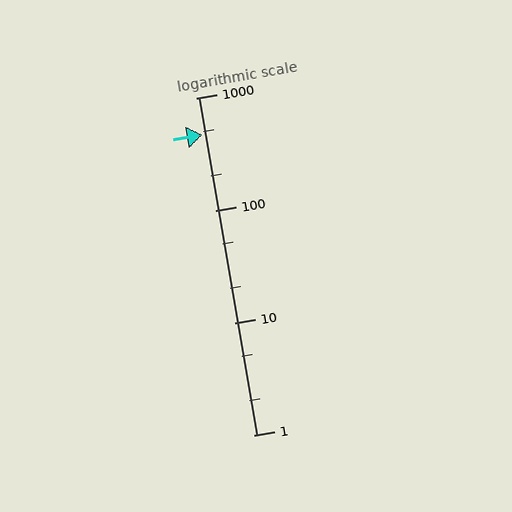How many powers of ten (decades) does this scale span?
The scale spans 3 decades, from 1 to 1000.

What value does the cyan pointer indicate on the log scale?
The pointer indicates approximately 470.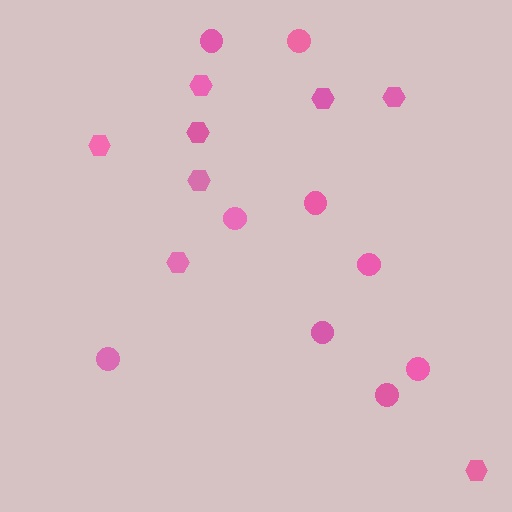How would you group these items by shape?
There are 2 groups: one group of circles (9) and one group of hexagons (8).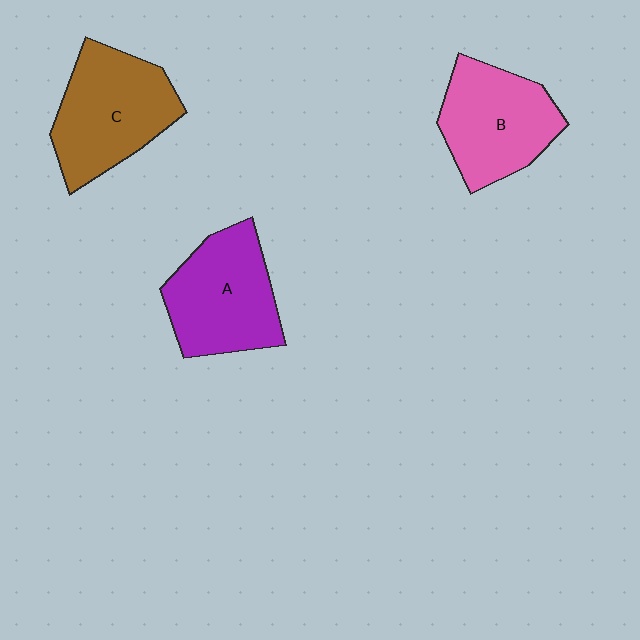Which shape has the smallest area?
Shape B (pink).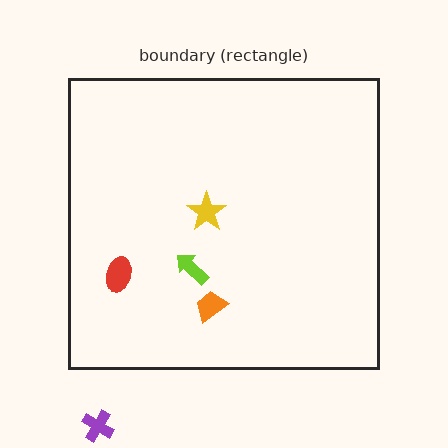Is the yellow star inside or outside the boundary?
Inside.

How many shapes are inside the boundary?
4 inside, 1 outside.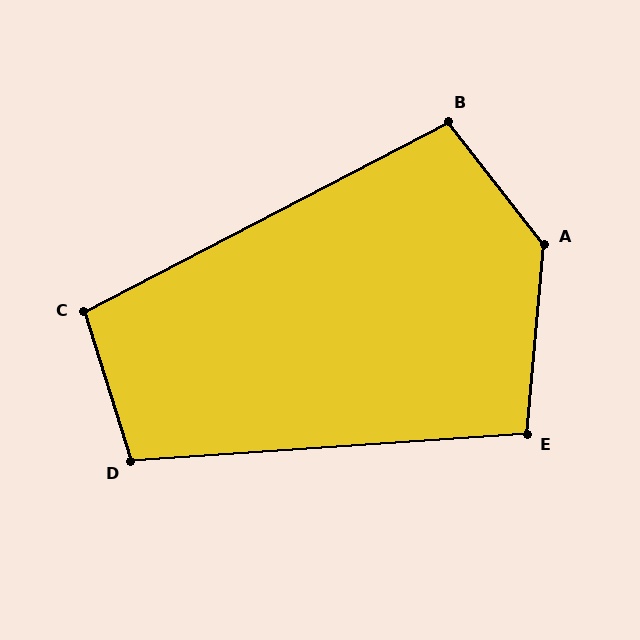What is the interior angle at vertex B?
Approximately 100 degrees (obtuse).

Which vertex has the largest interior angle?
A, at approximately 137 degrees.